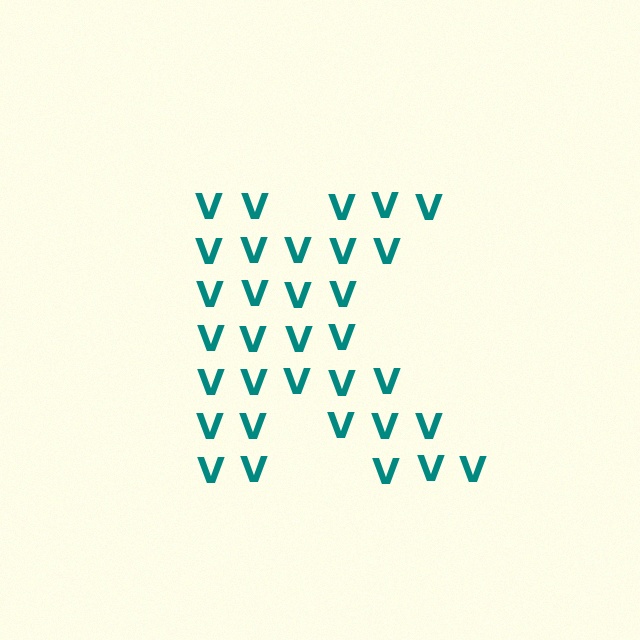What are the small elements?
The small elements are letter V's.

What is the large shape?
The large shape is the letter K.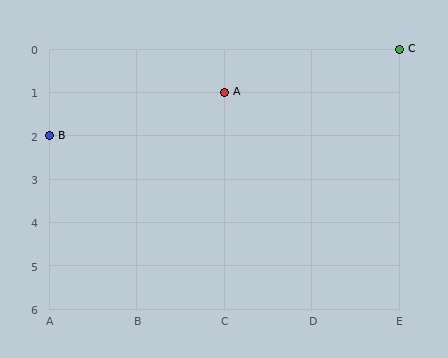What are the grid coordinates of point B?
Point B is at grid coordinates (A, 2).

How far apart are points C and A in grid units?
Points C and A are 2 columns and 1 row apart (about 2.2 grid units diagonally).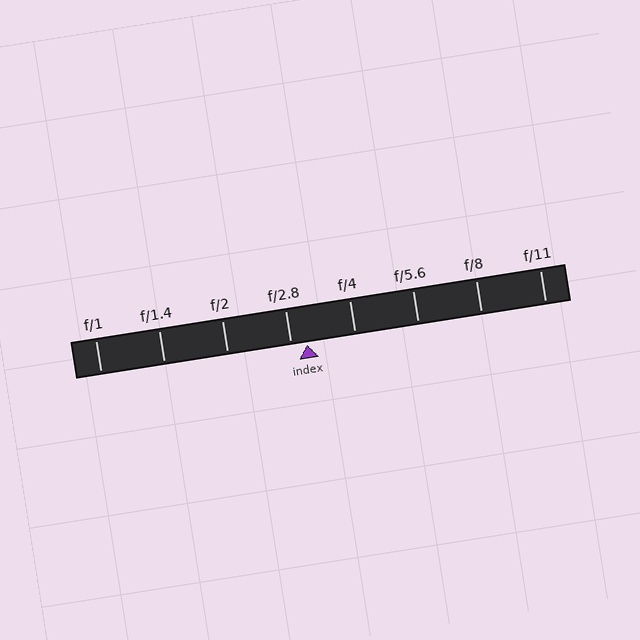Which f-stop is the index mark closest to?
The index mark is closest to f/2.8.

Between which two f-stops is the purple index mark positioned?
The index mark is between f/2.8 and f/4.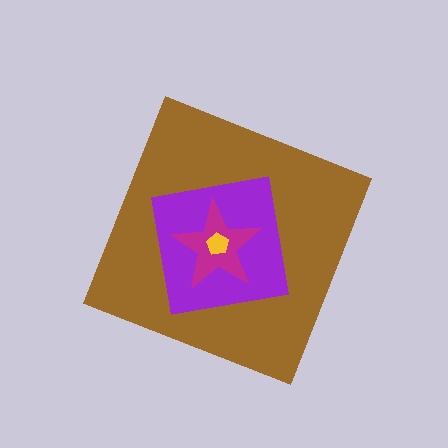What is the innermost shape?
The yellow pentagon.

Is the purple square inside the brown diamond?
Yes.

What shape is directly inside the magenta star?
The yellow pentagon.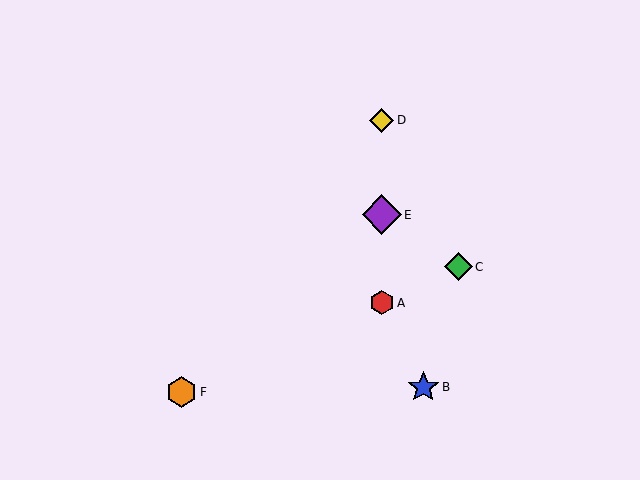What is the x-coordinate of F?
Object F is at x≈181.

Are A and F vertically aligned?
No, A is at x≈382 and F is at x≈181.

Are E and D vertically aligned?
Yes, both are at x≈382.